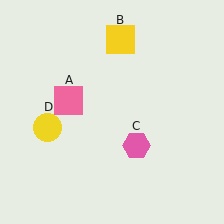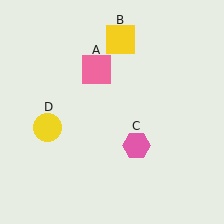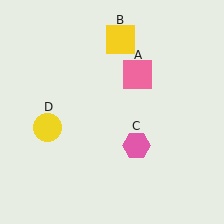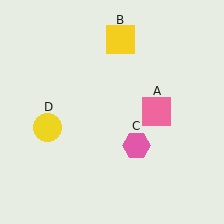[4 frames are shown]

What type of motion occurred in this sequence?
The pink square (object A) rotated clockwise around the center of the scene.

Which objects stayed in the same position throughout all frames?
Yellow square (object B) and pink hexagon (object C) and yellow circle (object D) remained stationary.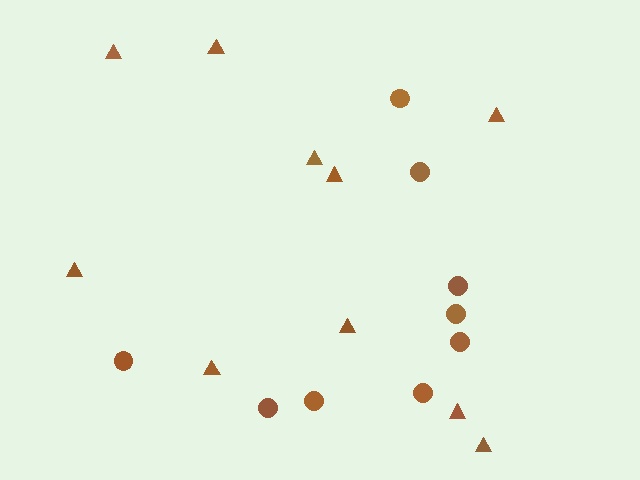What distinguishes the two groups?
There are 2 groups: one group of triangles (10) and one group of circles (9).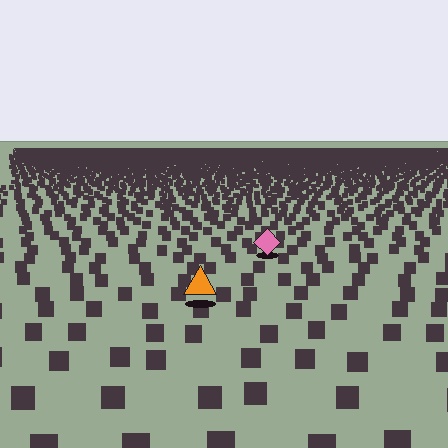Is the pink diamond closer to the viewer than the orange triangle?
No. The orange triangle is closer — you can tell from the texture gradient: the ground texture is coarser near it.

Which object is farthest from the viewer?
The pink diamond is farthest from the viewer. It appears smaller and the ground texture around it is denser.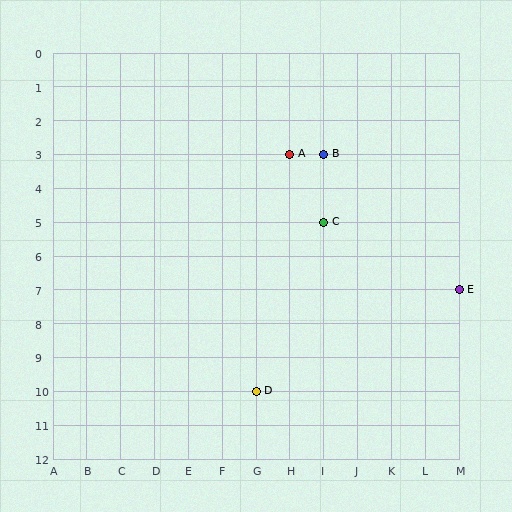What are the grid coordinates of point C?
Point C is at grid coordinates (I, 5).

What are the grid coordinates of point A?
Point A is at grid coordinates (H, 3).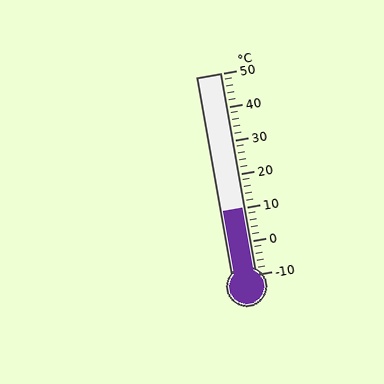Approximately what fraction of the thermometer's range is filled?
The thermometer is filled to approximately 35% of its range.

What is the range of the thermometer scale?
The thermometer scale ranges from -10°C to 50°C.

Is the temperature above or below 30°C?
The temperature is below 30°C.